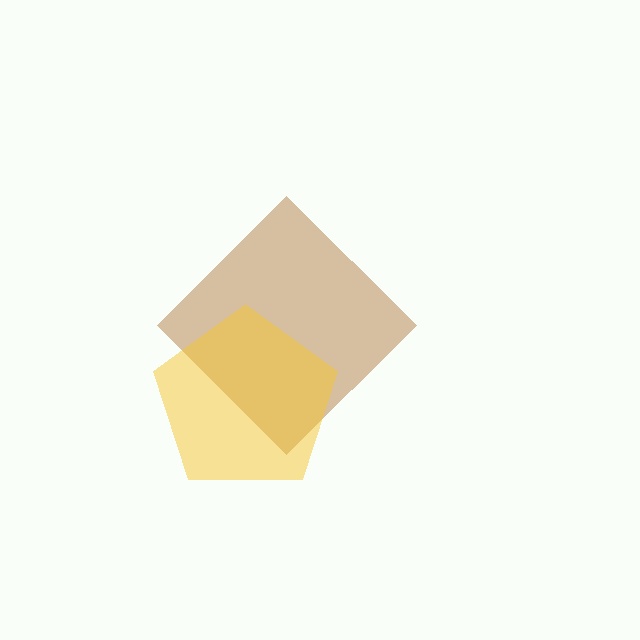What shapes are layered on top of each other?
The layered shapes are: a brown diamond, a yellow pentagon.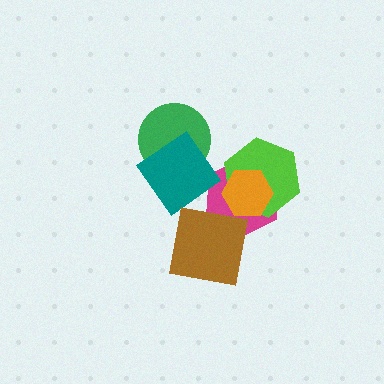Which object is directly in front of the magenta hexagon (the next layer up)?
The lime hexagon is directly in front of the magenta hexagon.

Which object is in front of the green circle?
The teal diamond is in front of the green circle.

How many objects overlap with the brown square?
1 object overlaps with the brown square.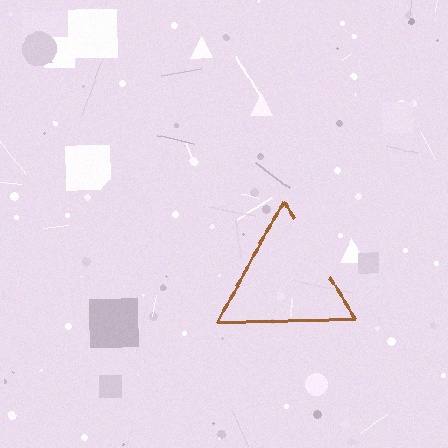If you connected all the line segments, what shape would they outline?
They would outline a triangle.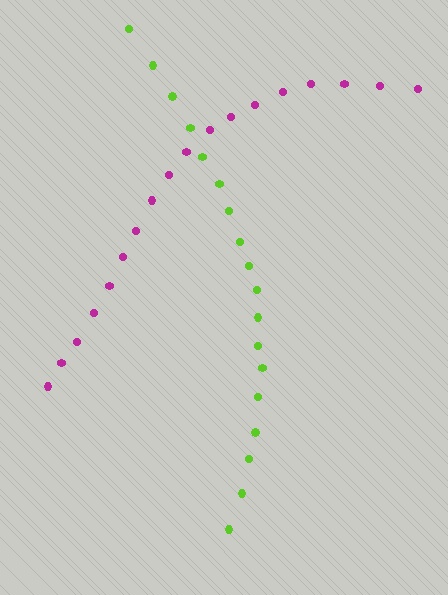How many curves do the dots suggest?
There are 2 distinct paths.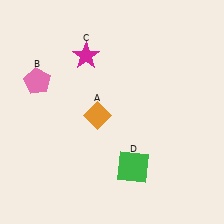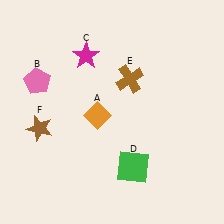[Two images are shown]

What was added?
A brown cross (E), a brown star (F) were added in Image 2.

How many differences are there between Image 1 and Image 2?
There are 2 differences between the two images.